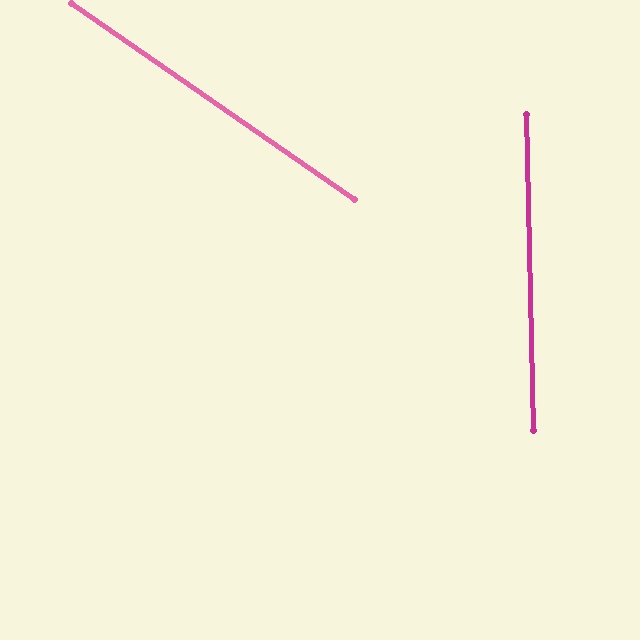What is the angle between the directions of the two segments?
Approximately 54 degrees.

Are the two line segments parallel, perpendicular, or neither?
Neither parallel nor perpendicular — they differ by about 54°.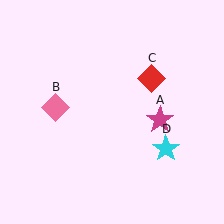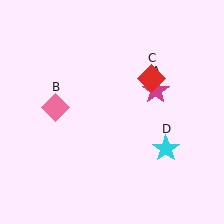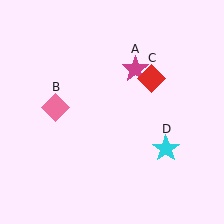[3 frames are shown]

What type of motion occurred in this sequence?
The magenta star (object A) rotated counterclockwise around the center of the scene.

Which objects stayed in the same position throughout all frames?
Pink diamond (object B) and red diamond (object C) and cyan star (object D) remained stationary.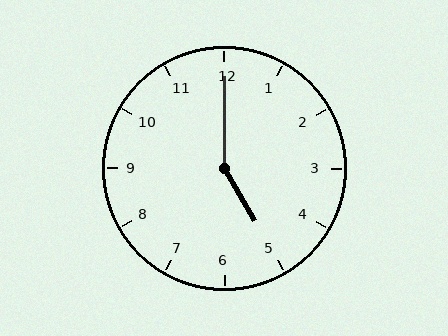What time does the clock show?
5:00.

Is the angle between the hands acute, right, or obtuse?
It is obtuse.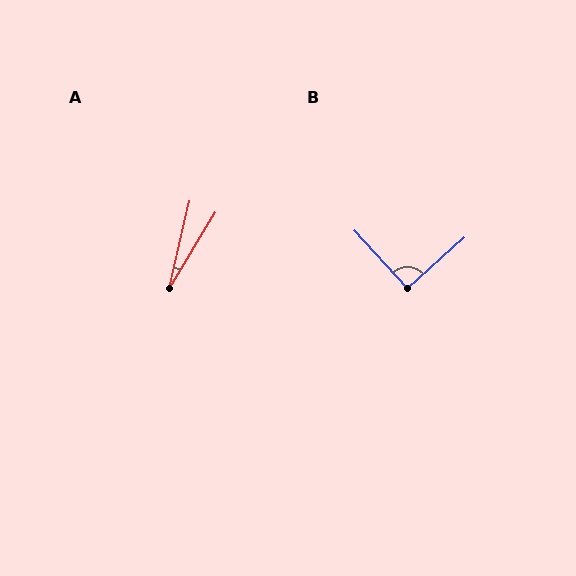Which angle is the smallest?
A, at approximately 18 degrees.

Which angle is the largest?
B, at approximately 91 degrees.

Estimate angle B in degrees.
Approximately 91 degrees.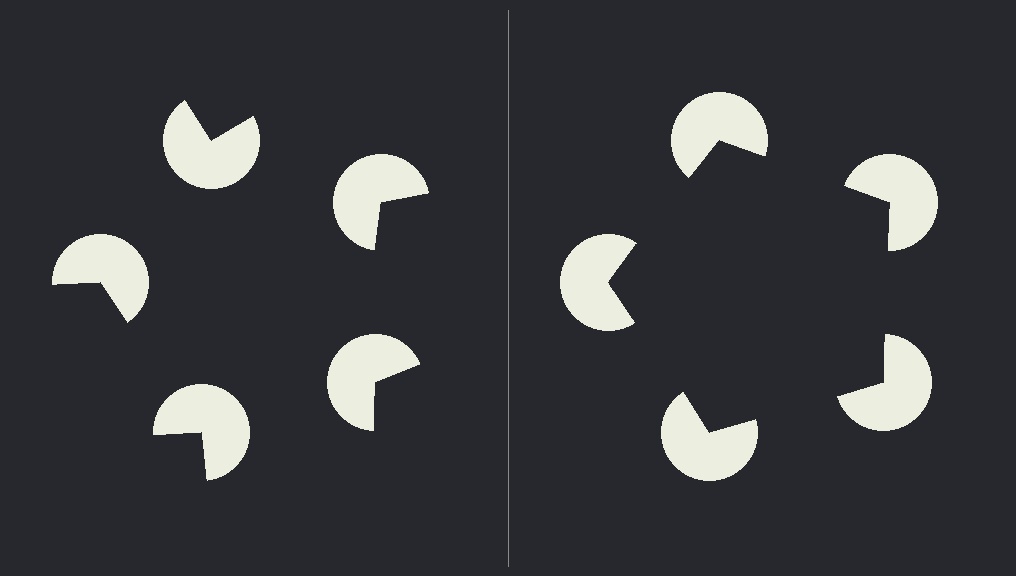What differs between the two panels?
The pac-man discs are positioned identically on both sides; only the wedge orientations differ. On the right they align to a pentagon; on the left they are misaligned.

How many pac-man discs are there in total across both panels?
10 — 5 on each side.